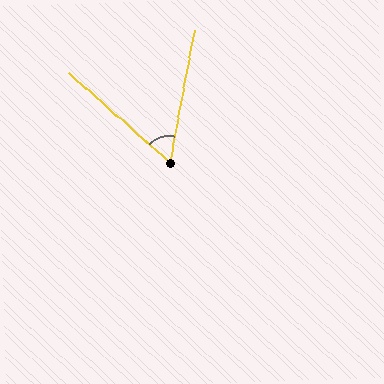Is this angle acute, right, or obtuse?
It is acute.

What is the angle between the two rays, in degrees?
Approximately 59 degrees.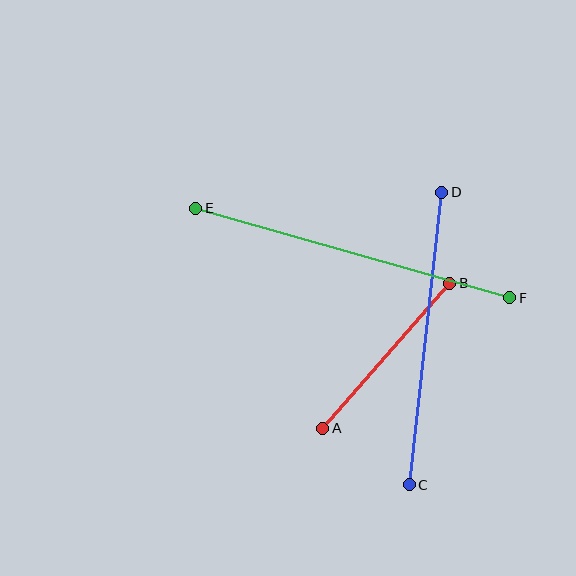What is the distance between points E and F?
The distance is approximately 327 pixels.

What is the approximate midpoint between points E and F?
The midpoint is at approximately (353, 253) pixels.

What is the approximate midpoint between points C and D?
The midpoint is at approximately (425, 338) pixels.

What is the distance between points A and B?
The distance is approximately 193 pixels.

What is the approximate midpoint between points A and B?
The midpoint is at approximately (386, 356) pixels.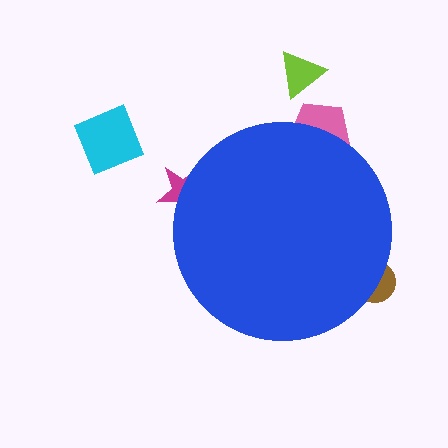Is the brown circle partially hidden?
Yes, the brown circle is partially hidden behind the blue circle.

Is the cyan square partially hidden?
No, the cyan square is fully visible.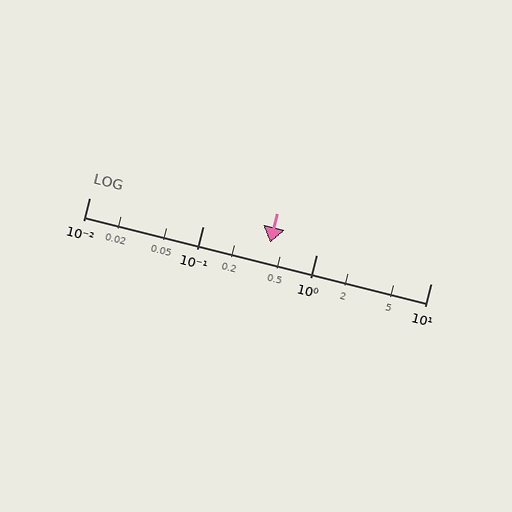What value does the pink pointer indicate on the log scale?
The pointer indicates approximately 0.39.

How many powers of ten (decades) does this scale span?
The scale spans 3 decades, from 0.01 to 10.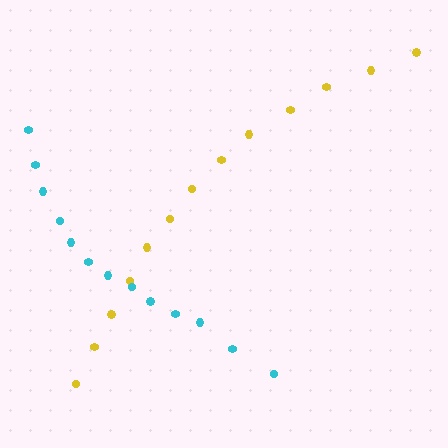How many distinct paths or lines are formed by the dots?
There are 2 distinct paths.